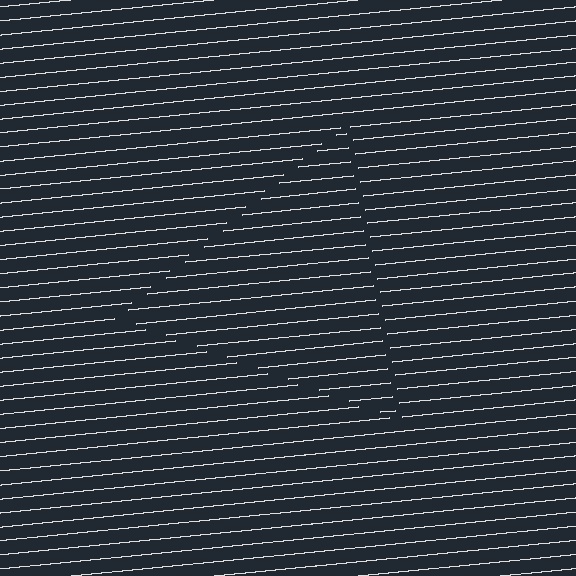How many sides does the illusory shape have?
3 sides — the line-ends trace a triangle.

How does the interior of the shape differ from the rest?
The interior of the shape contains the same grating, shifted by half a period — the contour is defined by the phase discontinuity where line-ends from the inner and outer gratings abut.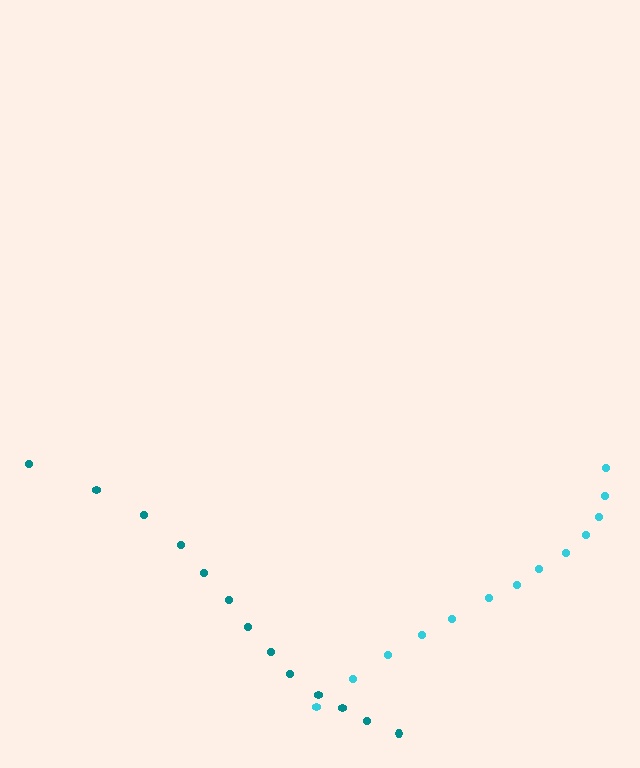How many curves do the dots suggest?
There are 2 distinct paths.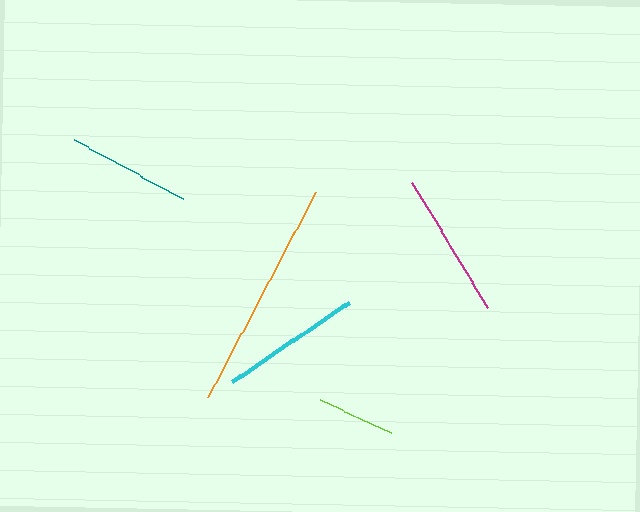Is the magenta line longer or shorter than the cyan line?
The magenta line is longer than the cyan line.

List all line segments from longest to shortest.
From longest to shortest: orange, magenta, cyan, teal, lime.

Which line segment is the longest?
The orange line is the longest at approximately 232 pixels.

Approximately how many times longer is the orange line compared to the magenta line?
The orange line is approximately 1.6 times the length of the magenta line.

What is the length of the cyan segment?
The cyan segment is approximately 142 pixels long.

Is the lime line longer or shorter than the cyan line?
The cyan line is longer than the lime line.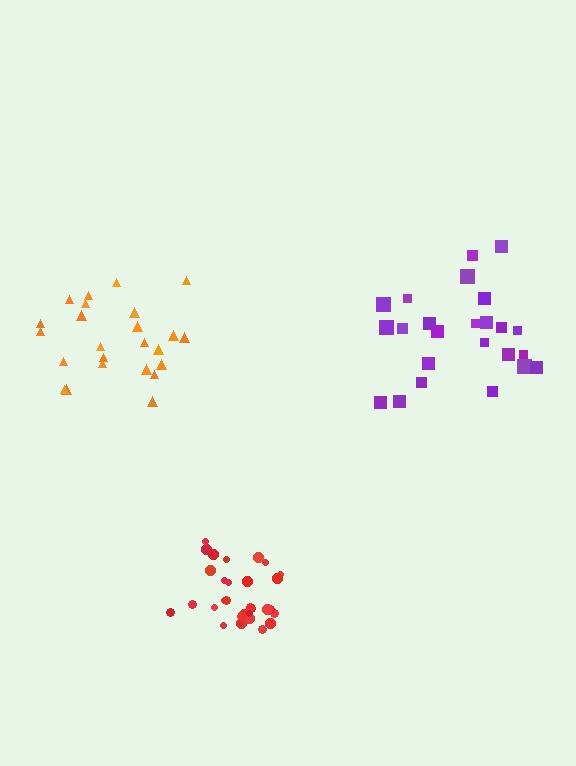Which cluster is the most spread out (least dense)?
Purple.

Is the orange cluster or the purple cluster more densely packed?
Orange.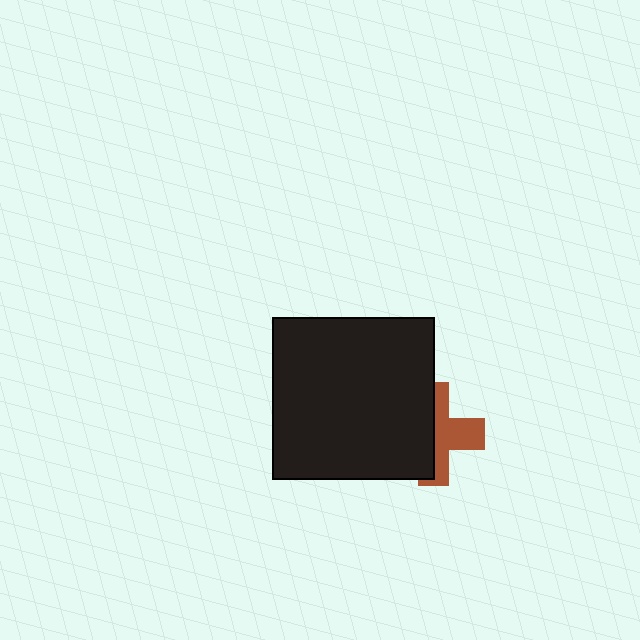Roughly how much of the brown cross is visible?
About half of it is visible (roughly 48%).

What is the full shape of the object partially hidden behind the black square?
The partially hidden object is a brown cross.